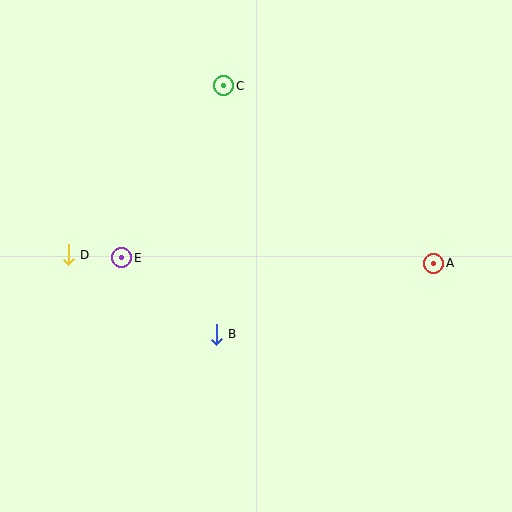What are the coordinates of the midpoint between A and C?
The midpoint between A and C is at (329, 174).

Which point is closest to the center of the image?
Point B at (216, 334) is closest to the center.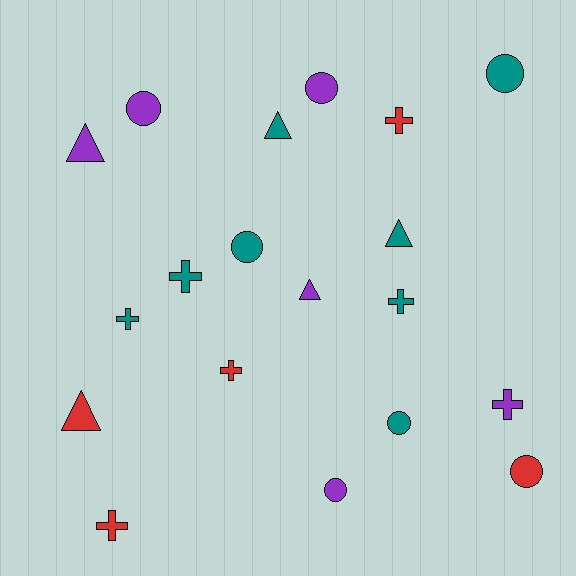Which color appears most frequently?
Teal, with 8 objects.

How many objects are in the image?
There are 19 objects.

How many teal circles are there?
There are 3 teal circles.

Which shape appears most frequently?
Cross, with 7 objects.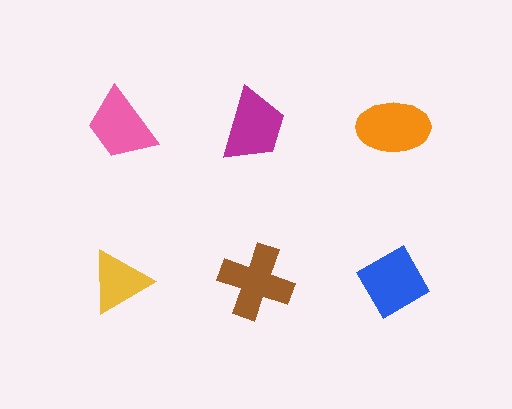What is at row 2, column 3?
A blue diamond.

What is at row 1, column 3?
An orange ellipse.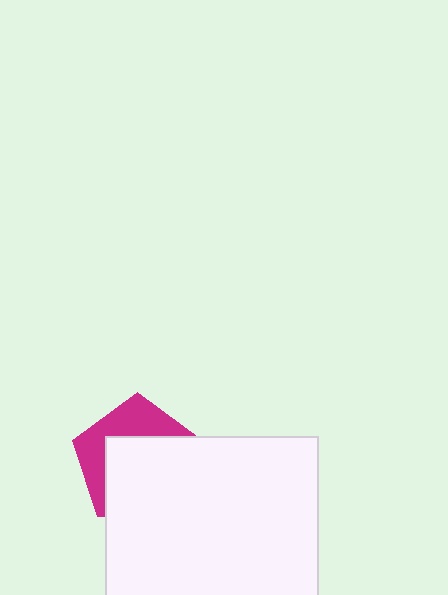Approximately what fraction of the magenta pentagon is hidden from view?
Roughly 62% of the magenta pentagon is hidden behind the white rectangle.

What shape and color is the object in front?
The object in front is a white rectangle.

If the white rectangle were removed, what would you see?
You would see the complete magenta pentagon.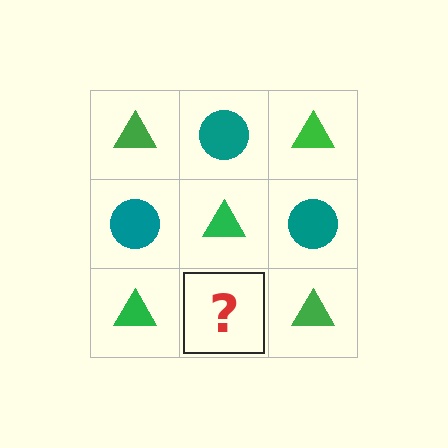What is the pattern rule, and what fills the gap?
The rule is that it alternates green triangle and teal circle in a checkerboard pattern. The gap should be filled with a teal circle.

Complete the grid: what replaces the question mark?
The question mark should be replaced with a teal circle.